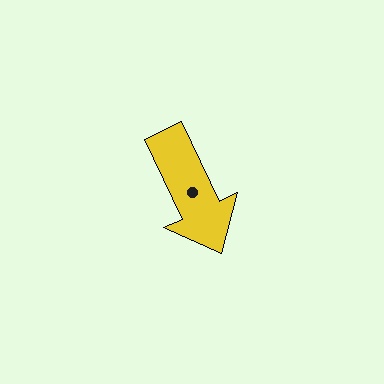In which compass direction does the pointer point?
Southeast.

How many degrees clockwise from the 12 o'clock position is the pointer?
Approximately 155 degrees.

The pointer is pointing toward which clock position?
Roughly 5 o'clock.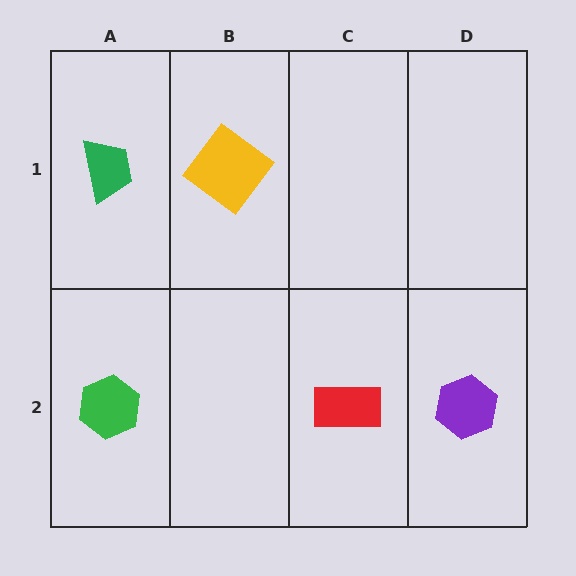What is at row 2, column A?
A green hexagon.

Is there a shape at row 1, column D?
No, that cell is empty.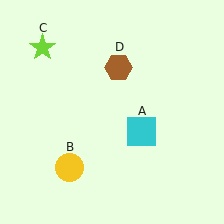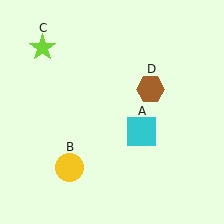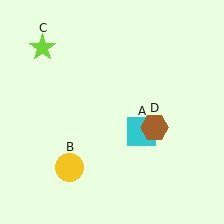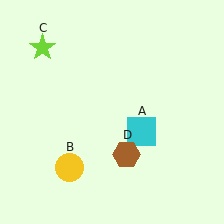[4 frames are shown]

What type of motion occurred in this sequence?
The brown hexagon (object D) rotated clockwise around the center of the scene.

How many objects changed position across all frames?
1 object changed position: brown hexagon (object D).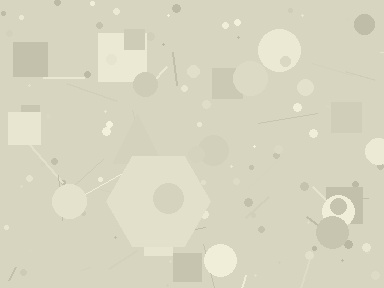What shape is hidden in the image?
A hexagon is hidden in the image.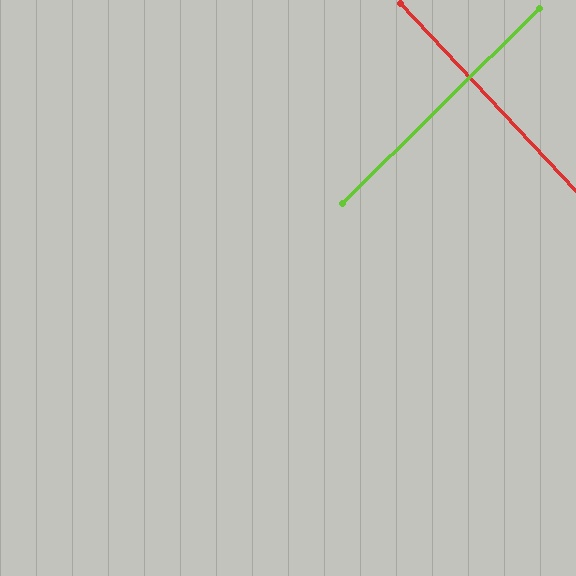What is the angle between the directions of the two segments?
Approximately 88 degrees.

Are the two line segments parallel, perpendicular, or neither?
Perpendicular — they meet at approximately 88°.